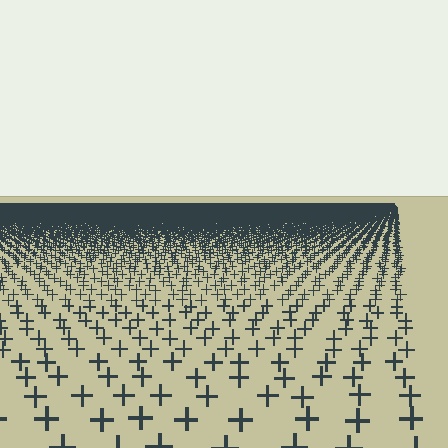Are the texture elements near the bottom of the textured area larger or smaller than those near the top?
Larger. Near the bottom, elements are closer to the viewer and appear at a bigger on-screen size.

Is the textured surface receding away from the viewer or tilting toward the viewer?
The surface is receding away from the viewer. Texture elements get smaller and denser toward the top.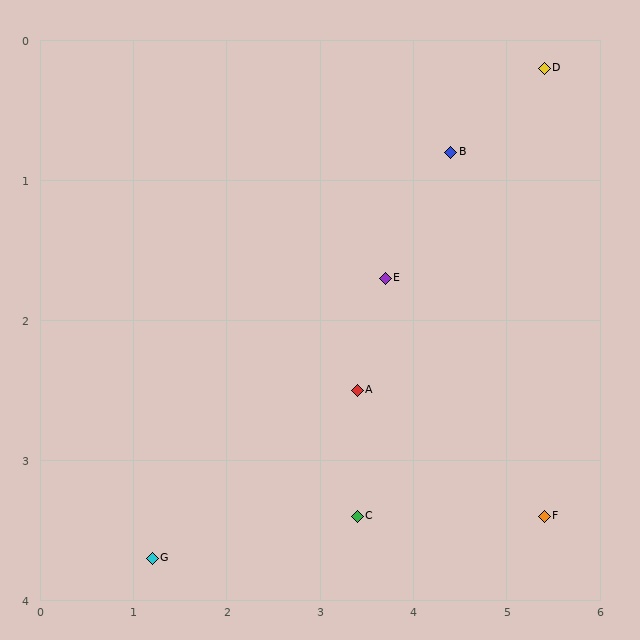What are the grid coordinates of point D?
Point D is at approximately (5.4, 0.2).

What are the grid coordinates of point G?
Point G is at approximately (1.2, 3.7).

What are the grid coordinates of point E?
Point E is at approximately (3.7, 1.7).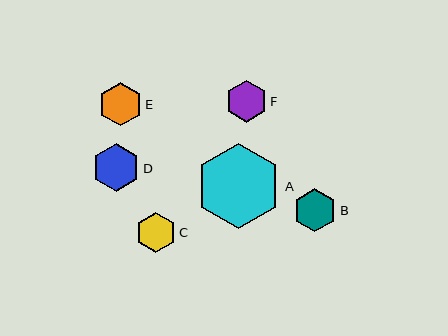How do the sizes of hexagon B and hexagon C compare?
Hexagon B and hexagon C are approximately the same size.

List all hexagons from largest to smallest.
From largest to smallest: A, D, E, B, F, C.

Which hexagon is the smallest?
Hexagon C is the smallest with a size of approximately 40 pixels.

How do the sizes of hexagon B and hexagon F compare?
Hexagon B and hexagon F are approximately the same size.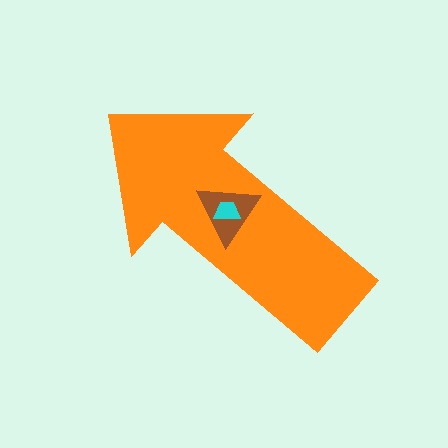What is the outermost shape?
The orange arrow.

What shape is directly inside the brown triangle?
The cyan trapezoid.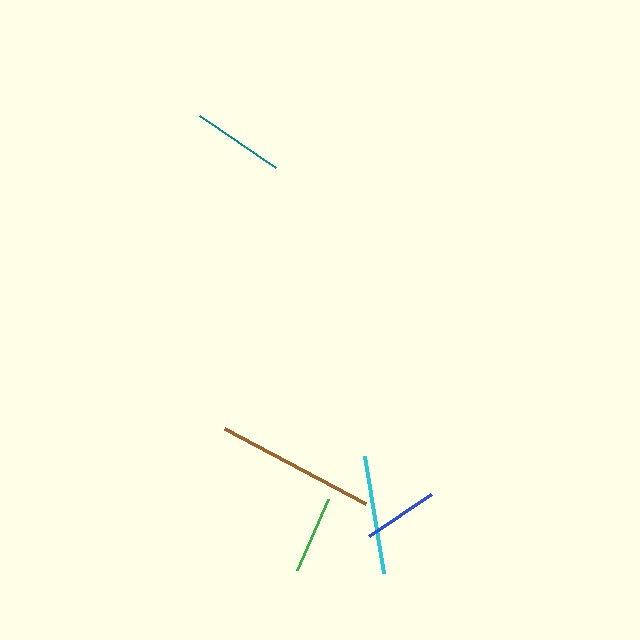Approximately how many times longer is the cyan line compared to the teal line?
The cyan line is approximately 1.3 times the length of the teal line.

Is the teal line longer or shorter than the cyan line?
The cyan line is longer than the teal line.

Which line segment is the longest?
The brown line is the longest at approximately 159 pixels.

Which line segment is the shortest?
The blue line is the shortest at approximately 75 pixels.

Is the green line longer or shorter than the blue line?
The green line is longer than the blue line.